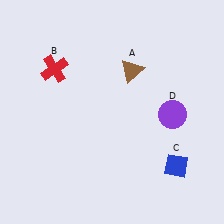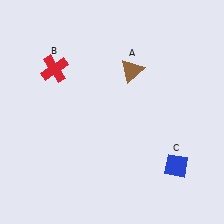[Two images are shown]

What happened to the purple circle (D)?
The purple circle (D) was removed in Image 2. It was in the bottom-right area of Image 1.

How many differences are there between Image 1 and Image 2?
There is 1 difference between the two images.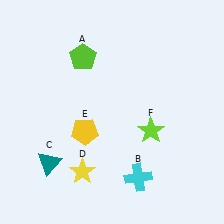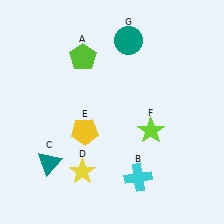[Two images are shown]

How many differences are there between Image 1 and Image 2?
There is 1 difference between the two images.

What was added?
A teal circle (G) was added in Image 2.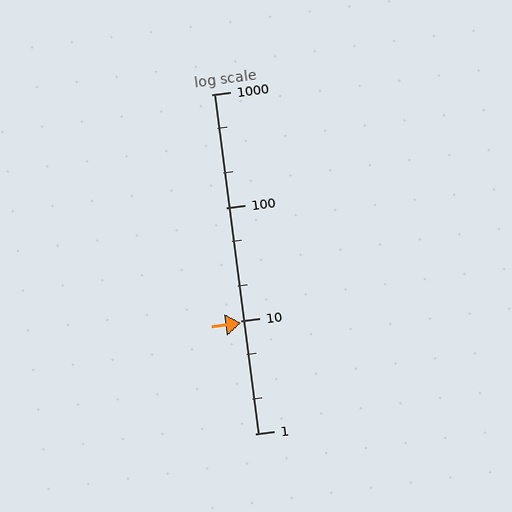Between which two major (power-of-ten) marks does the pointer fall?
The pointer is between 1 and 10.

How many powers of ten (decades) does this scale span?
The scale spans 3 decades, from 1 to 1000.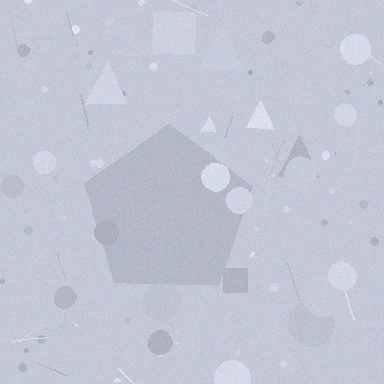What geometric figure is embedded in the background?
A pentagon is embedded in the background.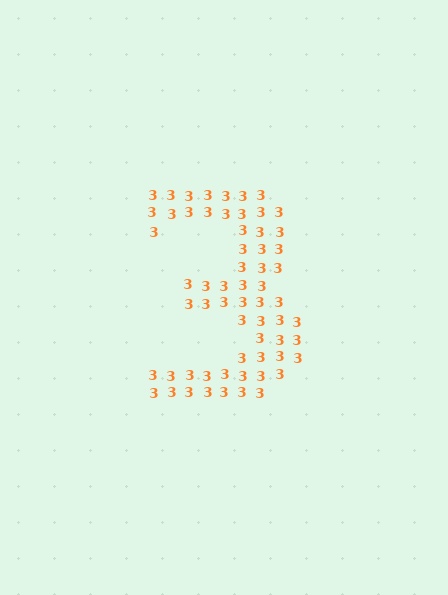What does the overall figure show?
The overall figure shows the digit 3.